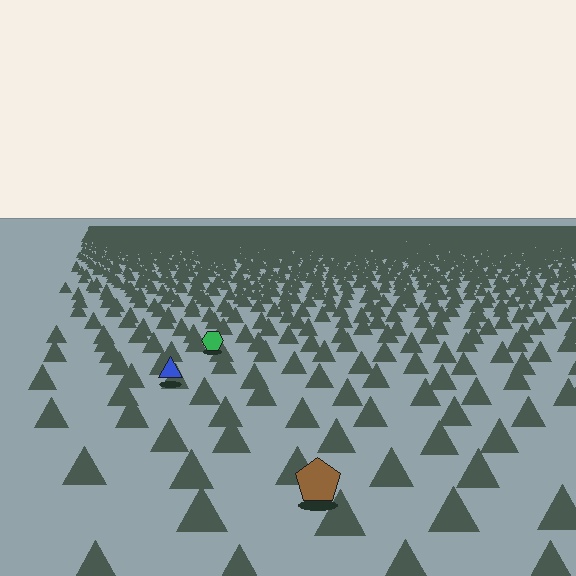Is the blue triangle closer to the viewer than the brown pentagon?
No. The brown pentagon is closer — you can tell from the texture gradient: the ground texture is coarser near it.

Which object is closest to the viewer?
The brown pentagon is closest. The texture marks near it are larger and more spread out.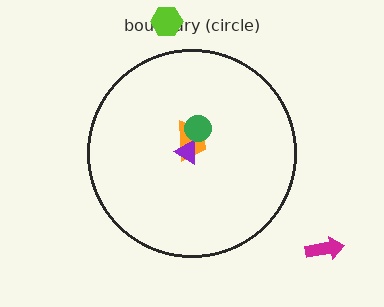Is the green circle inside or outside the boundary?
Inside.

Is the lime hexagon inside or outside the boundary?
Outside.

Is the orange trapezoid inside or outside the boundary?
Inside.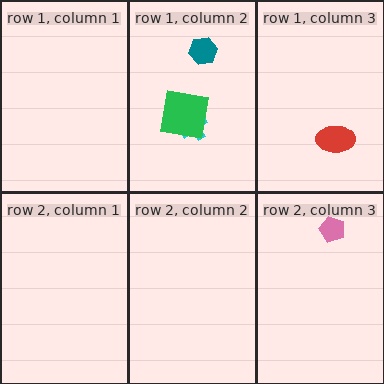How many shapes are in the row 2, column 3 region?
1.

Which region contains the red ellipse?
The row 1, column 3 region.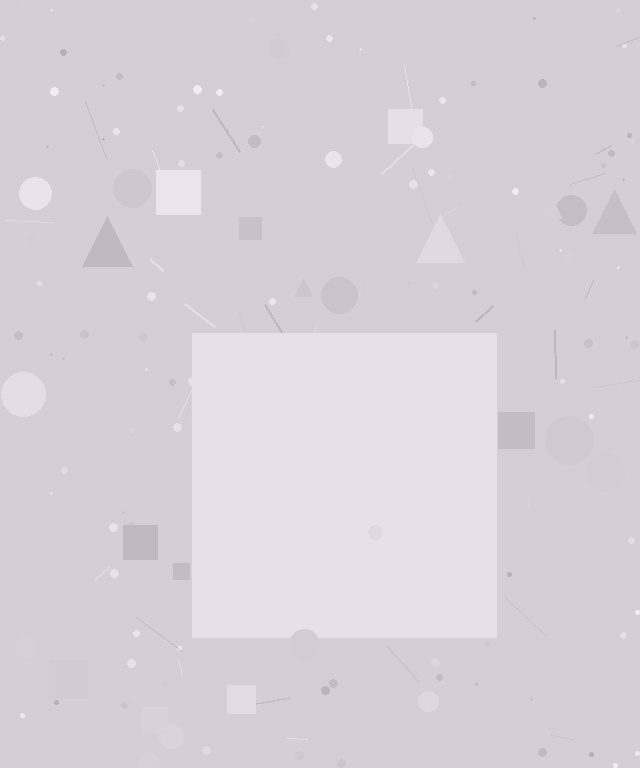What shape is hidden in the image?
A square is hidden in the image.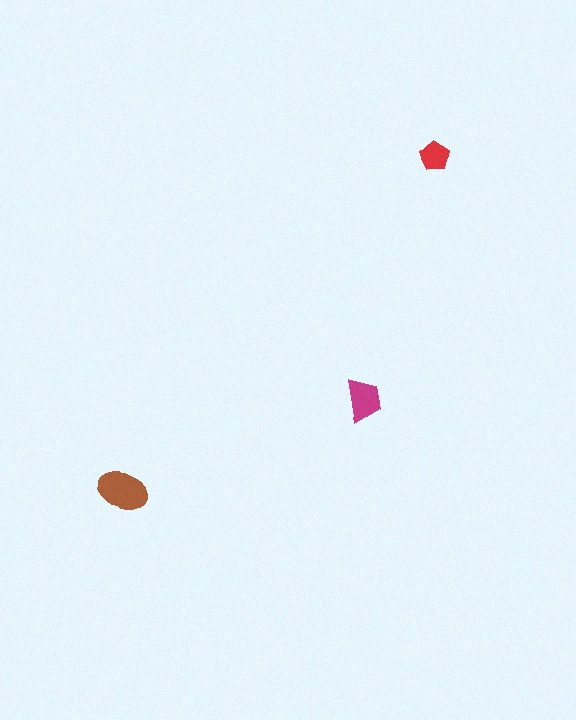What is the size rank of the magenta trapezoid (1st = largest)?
2nd.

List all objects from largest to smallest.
The brown ellipse, the magenta trapezoid, the red pentagon.